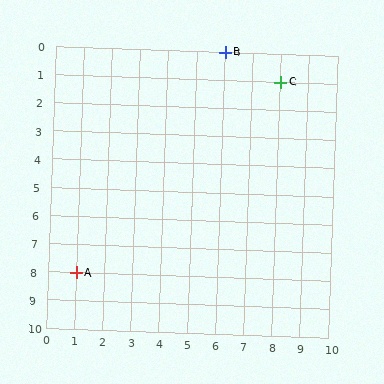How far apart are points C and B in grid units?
Points C and B are 2 columns and 1 row apart (about 2.2 grid units diagonally).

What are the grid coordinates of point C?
Point C is at grid coordinates (8, 1).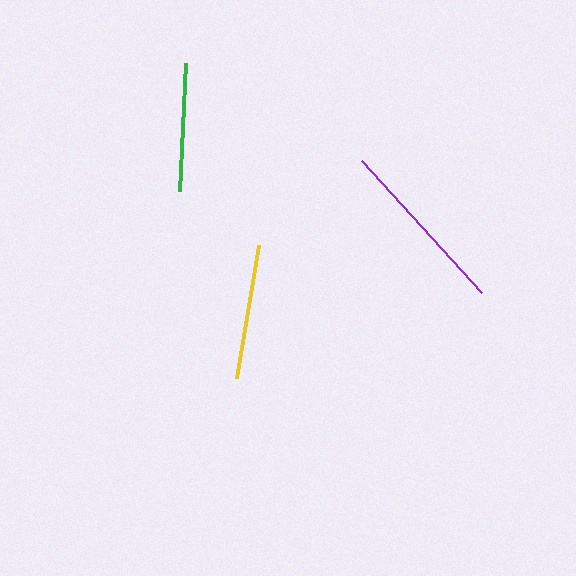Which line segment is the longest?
The purple line is the longest at approximately 179 pixels.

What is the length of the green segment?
The green segment is approximately 128 pixels long.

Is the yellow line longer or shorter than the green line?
The yellow line is longer than the green line.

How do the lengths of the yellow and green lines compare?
The yellow and green lines are approximately the same length.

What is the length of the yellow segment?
The yellow segment is approximately 135 pixels long.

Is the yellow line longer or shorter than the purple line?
The purple line is longer than the yellow line.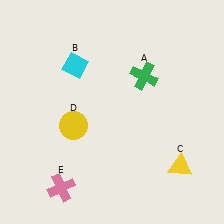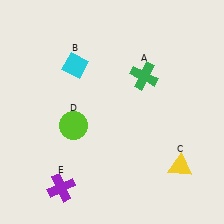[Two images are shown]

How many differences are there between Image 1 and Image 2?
There are 2 differences between the two images.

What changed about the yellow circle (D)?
In Image 1, D is yellow. In Image 2, it changed to lime.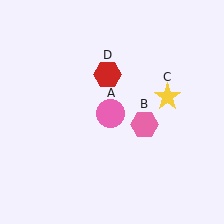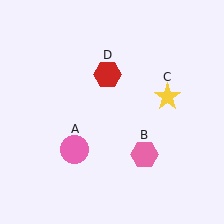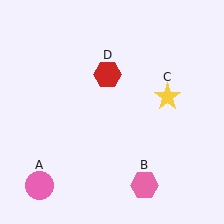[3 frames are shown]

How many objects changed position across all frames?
2 objects changed position: pink circle (object A), pink hexagon (object B).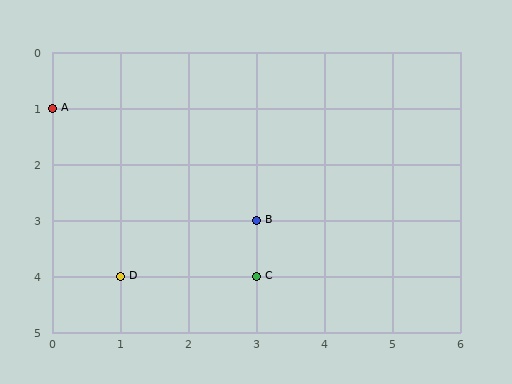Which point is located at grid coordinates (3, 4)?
Point C is at (3, 4).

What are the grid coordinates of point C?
Point C is at grid coordinates (3, 4).